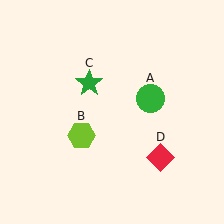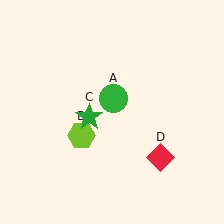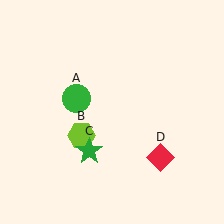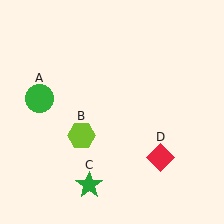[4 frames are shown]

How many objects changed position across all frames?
2 objects changed position: green circle (object A), green star (object C).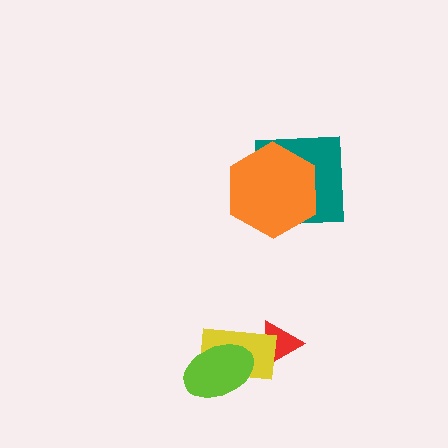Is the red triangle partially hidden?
Yes, it is partially covered by another shape.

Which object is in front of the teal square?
The orange hexagon is in front of the teal square.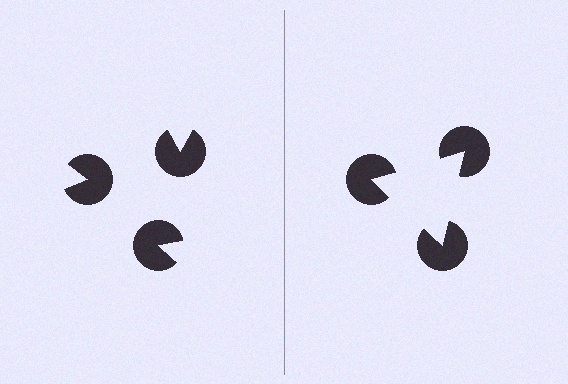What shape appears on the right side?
An illusory triangle.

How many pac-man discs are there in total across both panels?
6 — 3 on each side.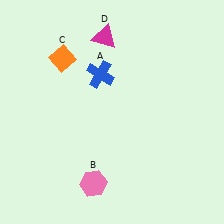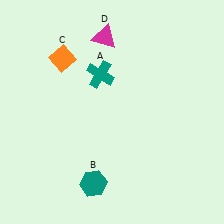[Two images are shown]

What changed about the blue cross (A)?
In Image 1, A is blue. In Image 2, it changed to teal.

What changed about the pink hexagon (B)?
In Image 1, B is pink. In Image 2, it changed to teal.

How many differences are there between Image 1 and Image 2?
There are 2 differences between the two images.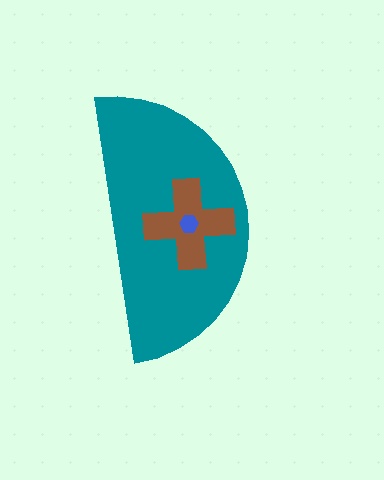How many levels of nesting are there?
3.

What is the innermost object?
The blue hexagon.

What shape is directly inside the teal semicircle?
The brown cross.